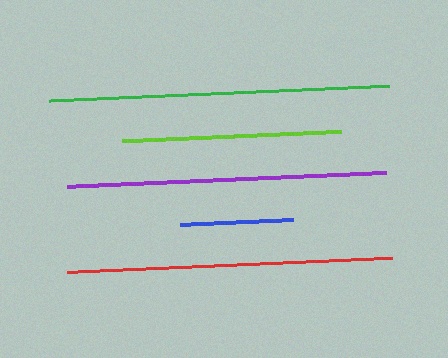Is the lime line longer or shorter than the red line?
The red line is longer than the lime line.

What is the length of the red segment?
The red segment is approximately 325 pixels long.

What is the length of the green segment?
The green segment is approximately 339 pixels long.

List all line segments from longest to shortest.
From longest to shortest: green, red, purple, lime, blue.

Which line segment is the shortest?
The blue line is the shortest at approximately 113 pixels.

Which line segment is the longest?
The green line is the longest at approximately 339 pixels.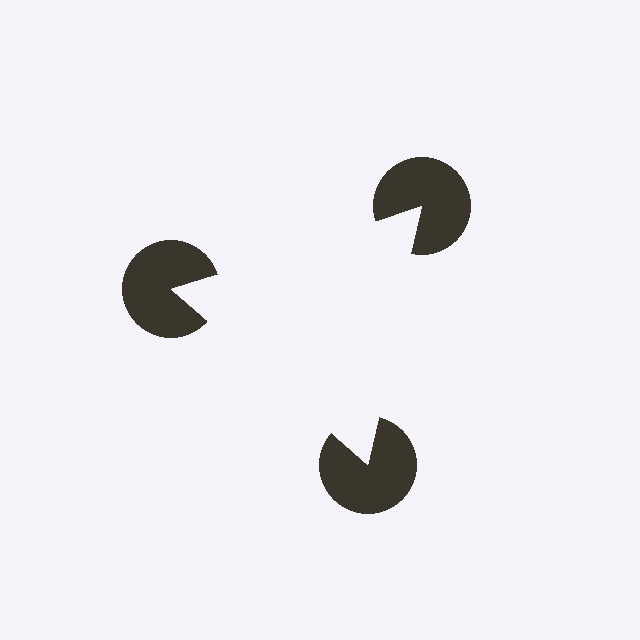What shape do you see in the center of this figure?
An illusory triangle — its edges are inferred from the aligned wedge cuts in the pac-man discs, not physically drawn.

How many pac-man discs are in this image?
There are 3 — one at each vertex of the illusory triangle.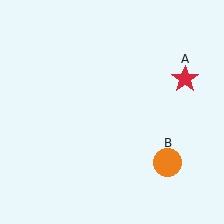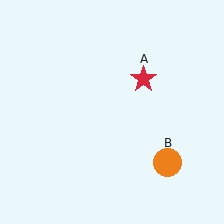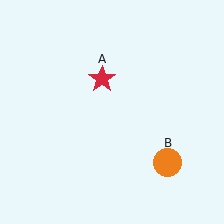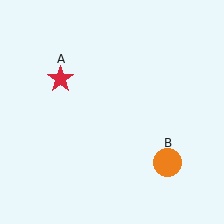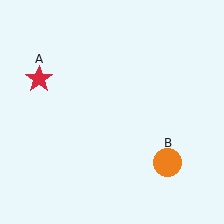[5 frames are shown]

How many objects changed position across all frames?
1 object changed position: red star (object A).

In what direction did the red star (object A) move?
The red star (object A) moved left.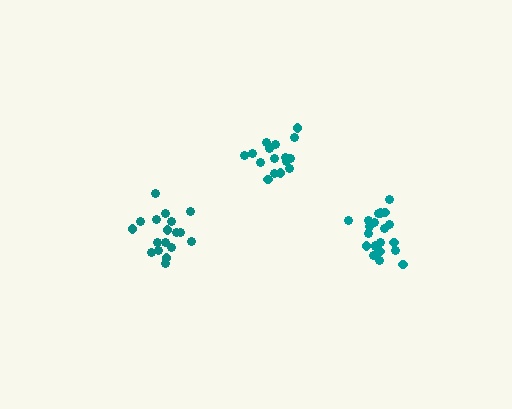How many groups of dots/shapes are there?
There are 3 groups.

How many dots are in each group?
Group 1: 16 dots, Group 2: 18 dots, Group 3: 21 dots (55 total).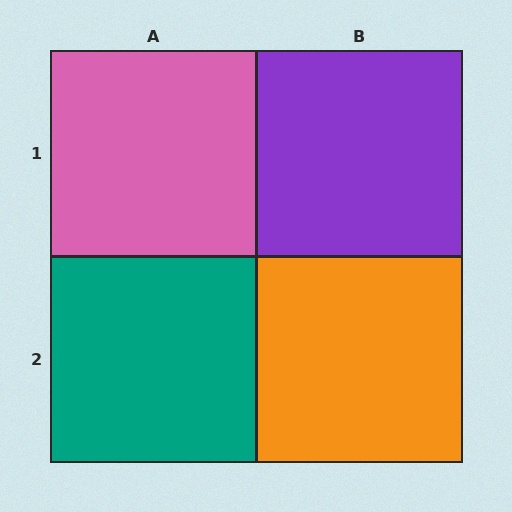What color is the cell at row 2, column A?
Teal.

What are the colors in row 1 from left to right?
Pink, purple.